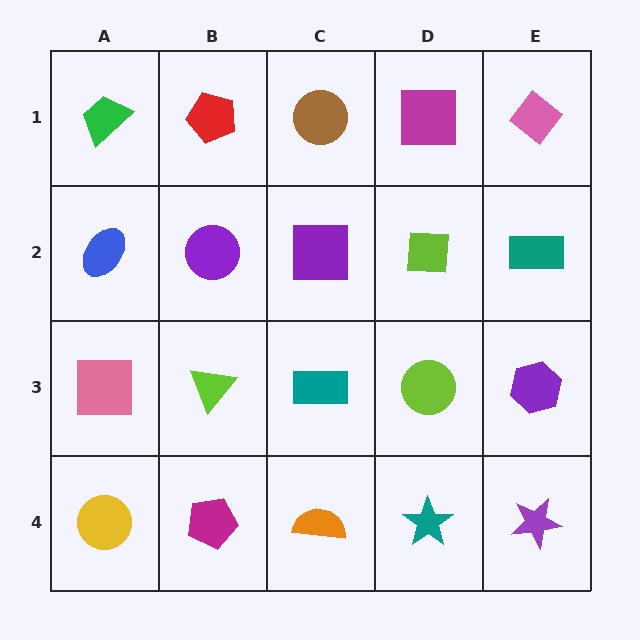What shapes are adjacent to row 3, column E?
A teal rectangle (row 2, column E), a purple star (row 4, column E), a lime circle (row 3, column D).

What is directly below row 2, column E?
A purple hexagon.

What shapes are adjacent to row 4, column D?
A lime circle (row 3, column D), an orange semicircle (row 4, column C), a purple star (row 4, column E).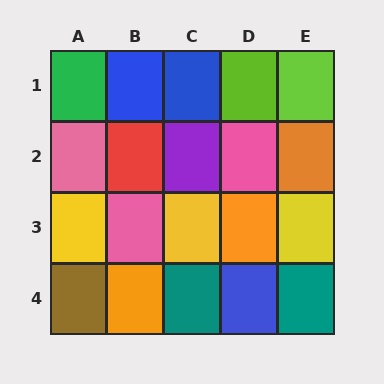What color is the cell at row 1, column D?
Lime.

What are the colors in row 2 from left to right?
Pink, red, purple, pink, orange.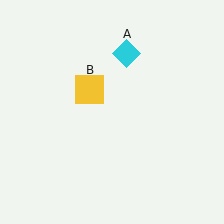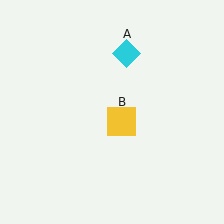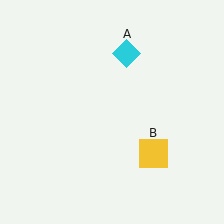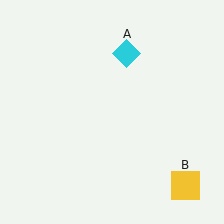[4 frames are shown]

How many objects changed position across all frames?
1 object changed position: yellow square (object B).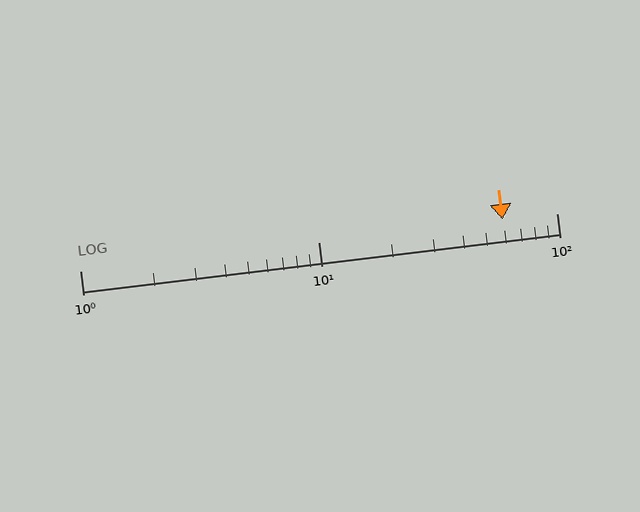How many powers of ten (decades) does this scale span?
The scale spans 2 decades, from 1 to 100.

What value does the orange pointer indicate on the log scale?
The pointer indicates approximately 59.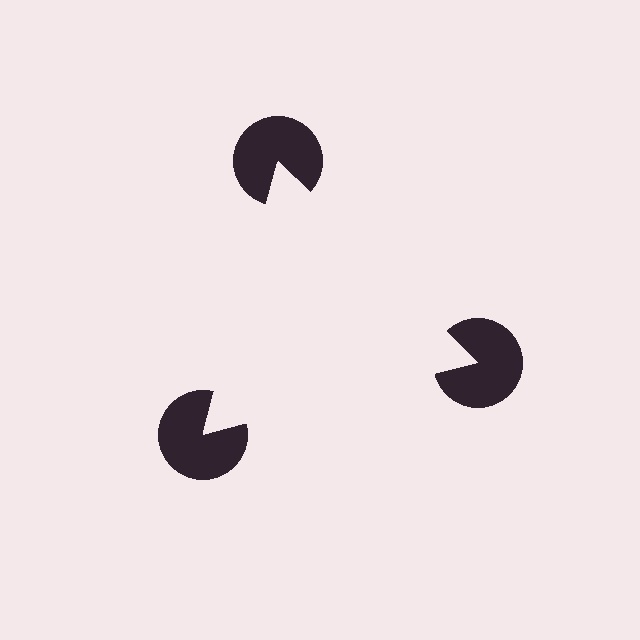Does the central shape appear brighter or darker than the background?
It typically appears slightly brighter than the background, even though no actual brightness change is drawn.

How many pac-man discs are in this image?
There are 3 — one at each vertex of the illusory triangle.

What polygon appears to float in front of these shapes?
An illusory triangle — its edges are inferred from the aligned wedge cuts in the pac-man discs, not physically drawn.